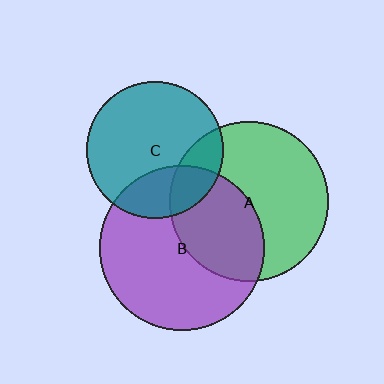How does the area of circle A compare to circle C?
Approximately 1.4 times.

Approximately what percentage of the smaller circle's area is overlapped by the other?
Approximately 25%.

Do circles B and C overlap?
Yes.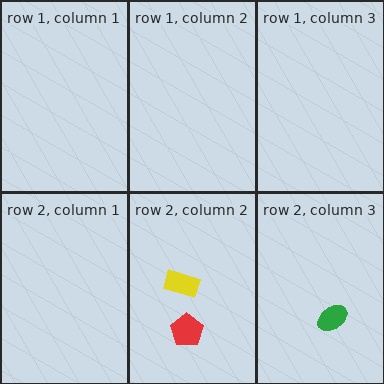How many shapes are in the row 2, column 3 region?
1.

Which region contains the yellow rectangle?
The row 2, column 2 region.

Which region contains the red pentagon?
The row 2, column 2 region.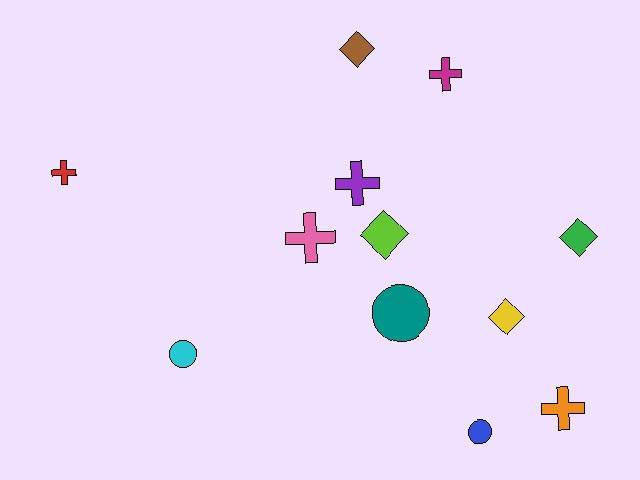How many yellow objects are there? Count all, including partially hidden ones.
There is 1 yellow object.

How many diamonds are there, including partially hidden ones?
There are 4 diamonds.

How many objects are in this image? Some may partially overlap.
There are 12 objects.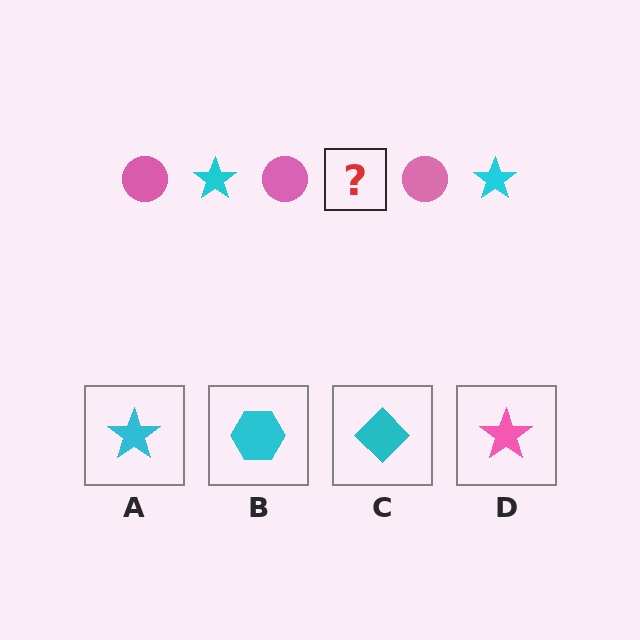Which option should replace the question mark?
Option A.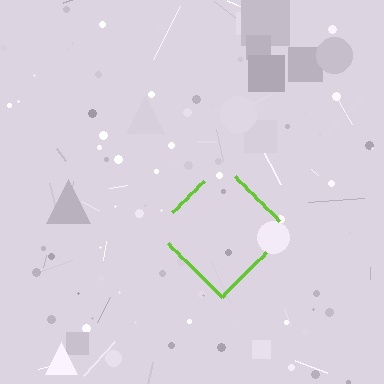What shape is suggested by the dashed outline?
The dashed outline suggests a diamond.